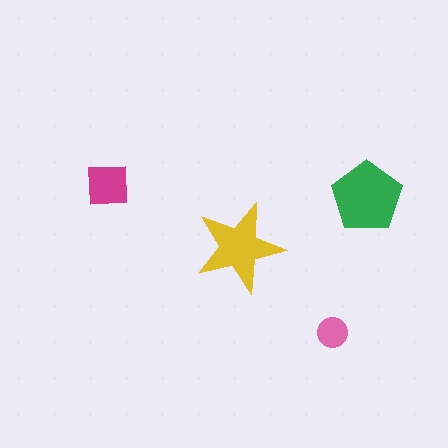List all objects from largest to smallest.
The green pentagon, the yellow star, the magenta square, the pink circle.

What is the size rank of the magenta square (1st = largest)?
3rd.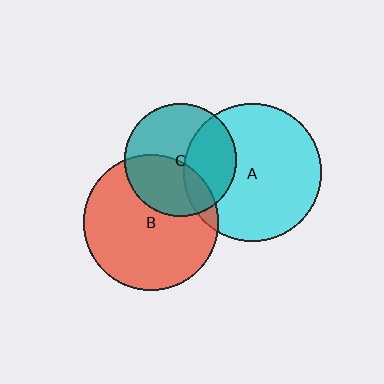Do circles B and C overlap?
Yes.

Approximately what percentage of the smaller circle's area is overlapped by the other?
Approximately 40%.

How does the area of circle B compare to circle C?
Approximately 1.5 times.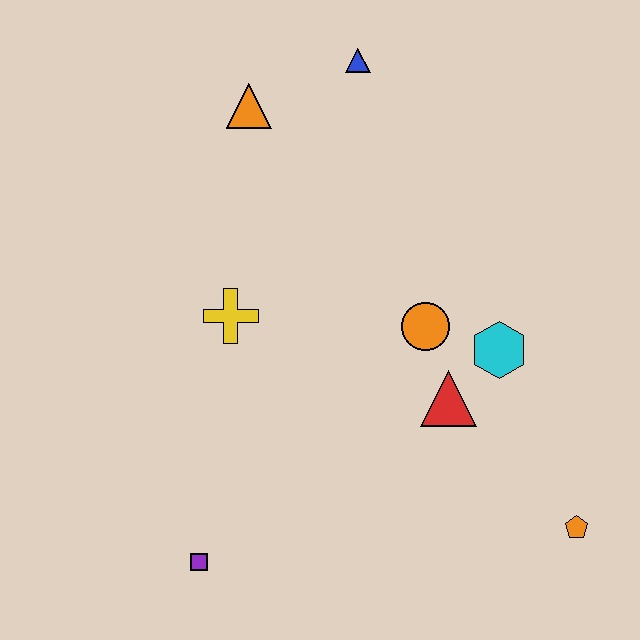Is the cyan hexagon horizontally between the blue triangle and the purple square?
No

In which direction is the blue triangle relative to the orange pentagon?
The blue triangle is above the orange pentagon.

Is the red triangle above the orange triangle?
No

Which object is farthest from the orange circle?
The purple square is farthest from the orange circle.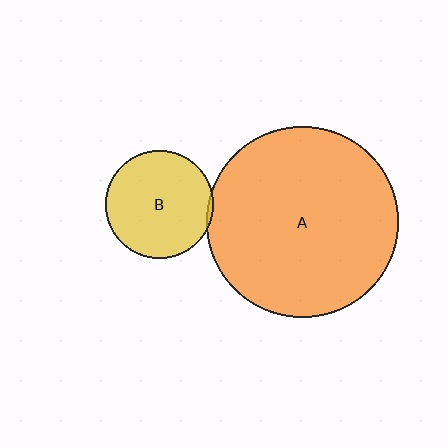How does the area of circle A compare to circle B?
Approximately 3.1 times.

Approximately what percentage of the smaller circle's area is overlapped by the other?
Approximately 5%.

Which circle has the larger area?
Circle A (orange).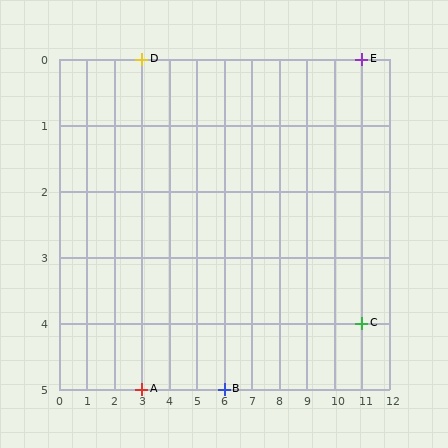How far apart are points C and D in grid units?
Points C and D are 8 columns and 4 rows apart (about 8.9 grid units diagonally).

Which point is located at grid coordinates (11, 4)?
Point C is at (11, 4).